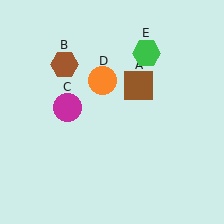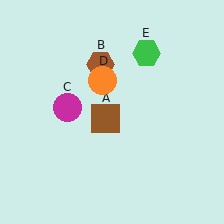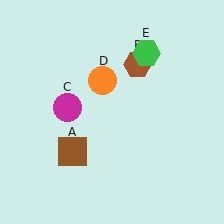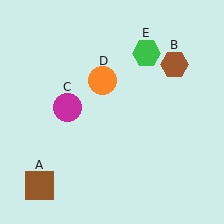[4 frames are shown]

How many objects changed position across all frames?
2 objects changed position: brown square (object A), brown hexagon (object B).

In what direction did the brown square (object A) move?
The brown square (object A) moved down and to the left.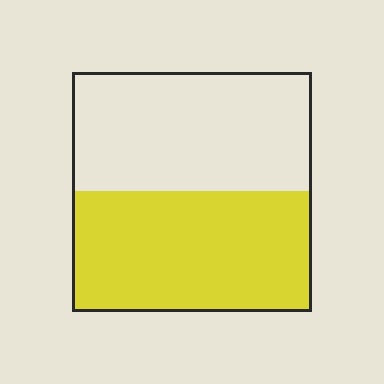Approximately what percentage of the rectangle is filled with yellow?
Approximately 50%.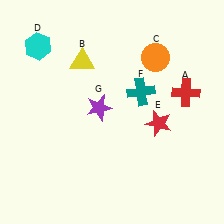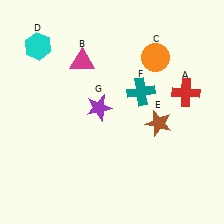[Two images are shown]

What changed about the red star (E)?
In Image 1, E is red. In Image 2, it changed to brown.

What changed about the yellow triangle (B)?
In Image 1, B is yellow. In Image 2, it changed to magenta.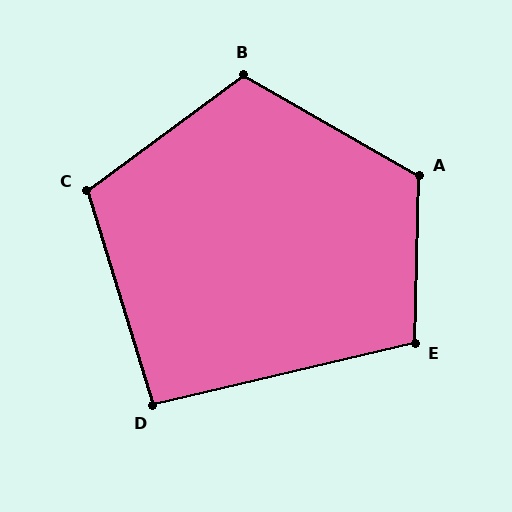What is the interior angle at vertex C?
Approximately 109 degrees (obtuse).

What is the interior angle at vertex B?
Approximately 114 degrees (obtuse).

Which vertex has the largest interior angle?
A, at approximately 119 degrees.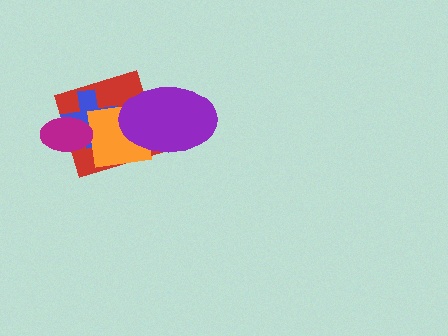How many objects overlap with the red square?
4 objects overlap with the red square.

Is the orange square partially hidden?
Yes, it is partially covered by another shape.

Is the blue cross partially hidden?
Yes, it is partially covered by another shape.